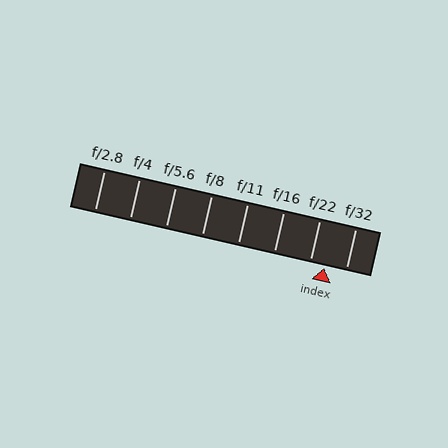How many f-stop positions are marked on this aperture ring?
There are 8 f-stop positions marked.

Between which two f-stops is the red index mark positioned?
The index mark is between f/22 and f/32.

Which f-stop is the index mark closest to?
The index mark is closest to f/22.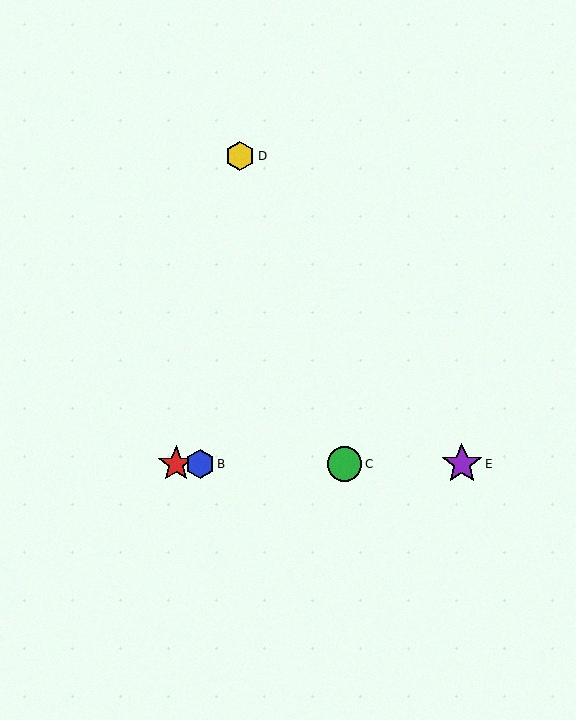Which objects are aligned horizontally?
Objects A, B, C, E are aligned horizontally.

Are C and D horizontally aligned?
No, C is at y≈464 and D is at y≈156.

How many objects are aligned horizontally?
4 objects (A, B, C, E) are aligned horizontally.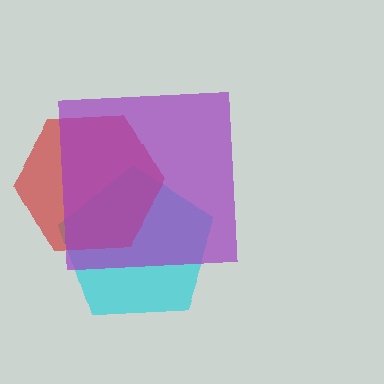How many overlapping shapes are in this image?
There are 3 overlapping shapes in the image.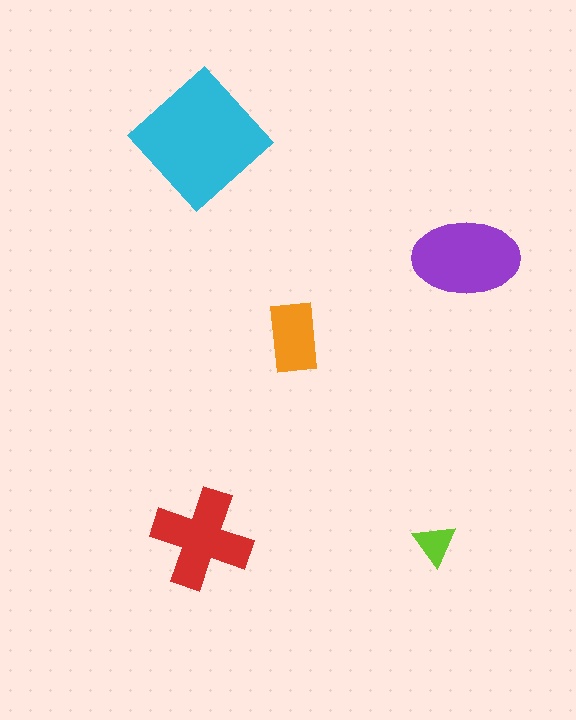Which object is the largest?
The cyan diamond.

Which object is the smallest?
The lime triangle.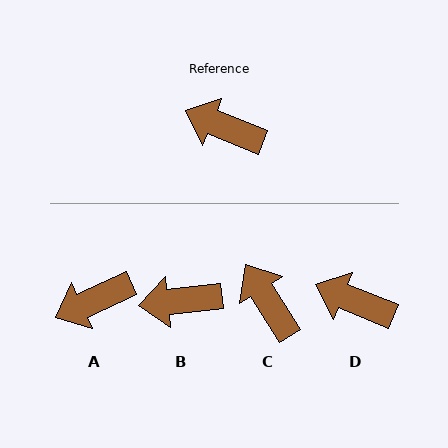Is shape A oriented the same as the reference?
No, it is off by about 47 degrees.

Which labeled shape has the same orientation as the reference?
D.